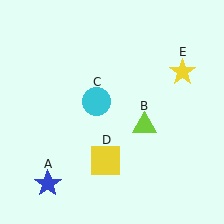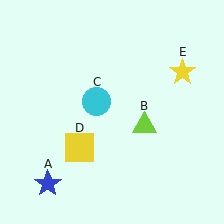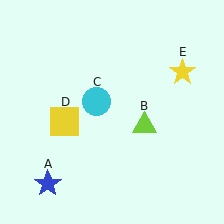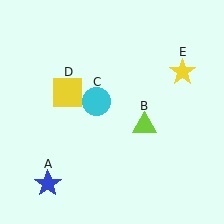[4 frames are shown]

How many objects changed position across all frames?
1 object changed position: yellow square (object D).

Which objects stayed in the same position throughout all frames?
Blue star (object A) and lime triangle (object B) and cyan circle (object C) and yellow star (object E) remained stationary.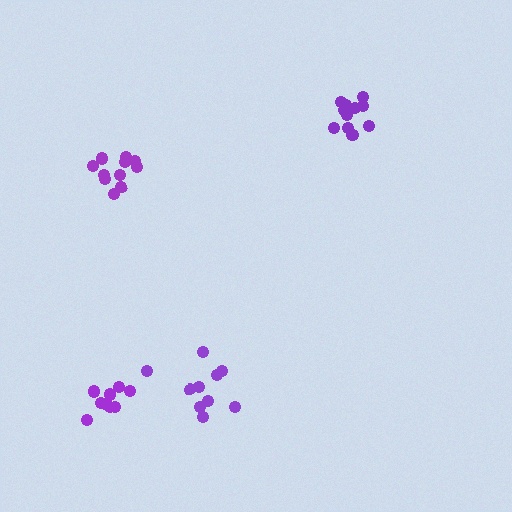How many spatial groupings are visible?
There are 4 spatial groupings.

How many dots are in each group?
Group 1: 9 dots, Group 2: 10 dots, Group 3: 11 dots, Group 4: 11 dots (41 total).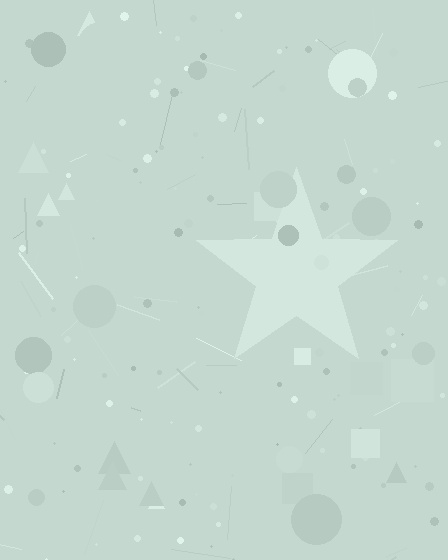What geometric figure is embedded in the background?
A star is embedded in the background.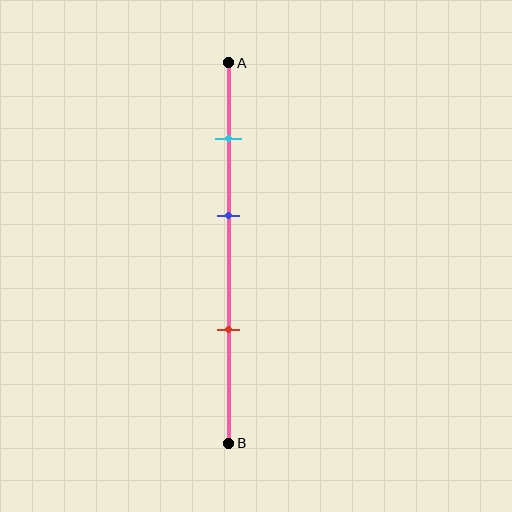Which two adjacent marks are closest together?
The cyan and blue marks are the closest adjacent pair.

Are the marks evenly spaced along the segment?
Yes, the marks are approximately evenly spaced.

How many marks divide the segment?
There are 3 marks dividing the segment.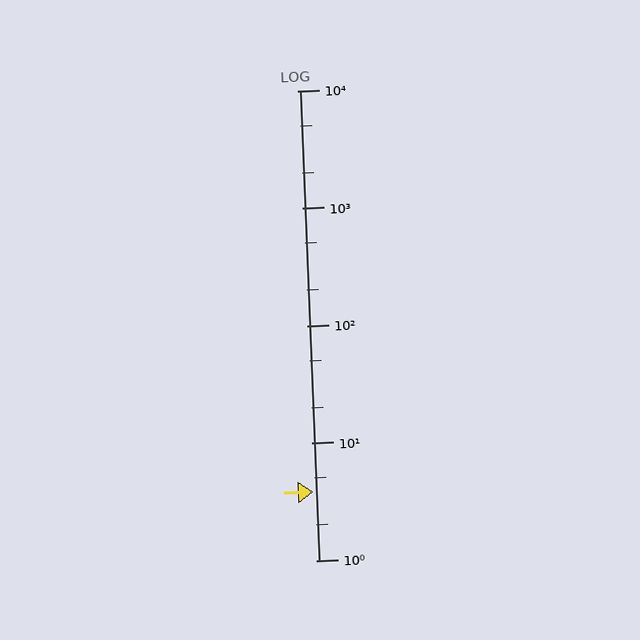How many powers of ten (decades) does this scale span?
The scale spans 4 decades, from 1 to 10000.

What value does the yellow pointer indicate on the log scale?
The pointer indicates approximately 3.8.